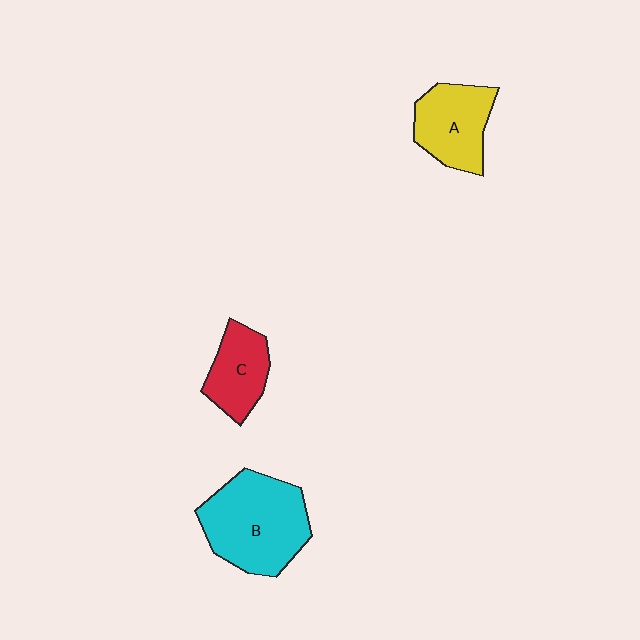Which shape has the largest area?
Shape B (cyan).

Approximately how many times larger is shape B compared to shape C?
Approximately 1.9 times.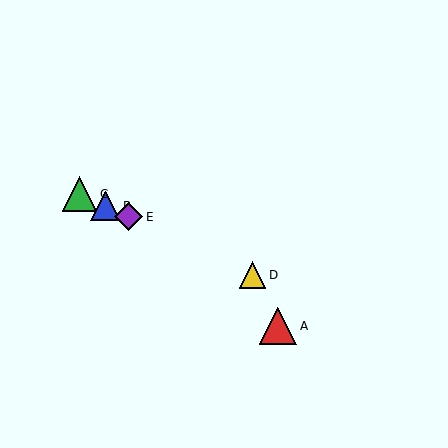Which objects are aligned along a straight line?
Objects B, C, D, E are aligned along a straight line.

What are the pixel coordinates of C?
Object C is at (79, 194).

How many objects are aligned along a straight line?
4 objects (B, C, D, E) are aligned along a straight line.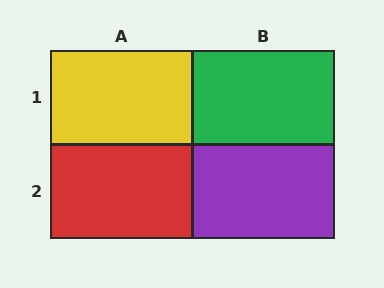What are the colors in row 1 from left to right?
Yellow, green.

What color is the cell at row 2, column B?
Purple.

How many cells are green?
1 cell is green.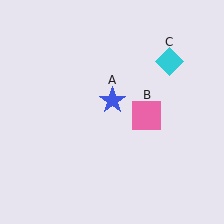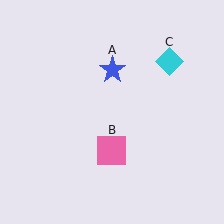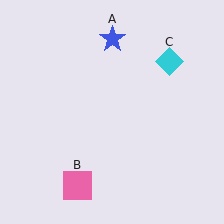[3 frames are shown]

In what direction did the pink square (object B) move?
The pink square (object B) moved down and to the left.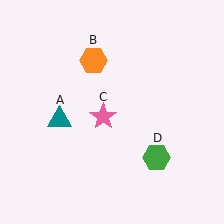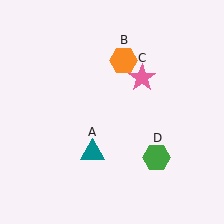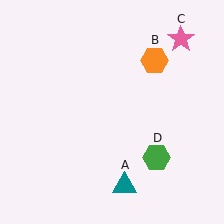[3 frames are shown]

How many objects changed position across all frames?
3 objects changed position: teal triangle (object A), orange hexagon (object B), pink star (object C).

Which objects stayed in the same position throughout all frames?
Green hexagon (object D) remained stationary.